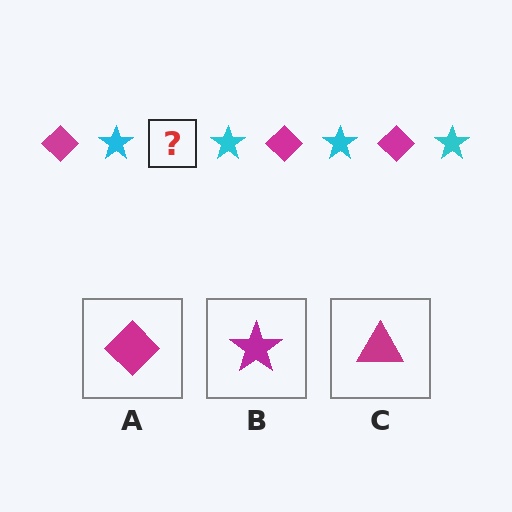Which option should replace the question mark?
Option A.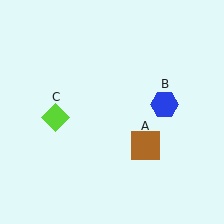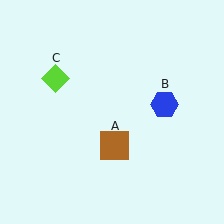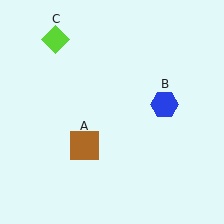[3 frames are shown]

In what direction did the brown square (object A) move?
The brown square (object A) moved left.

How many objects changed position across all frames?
2 objects changed position: brown square (object A), lime diamond (object C).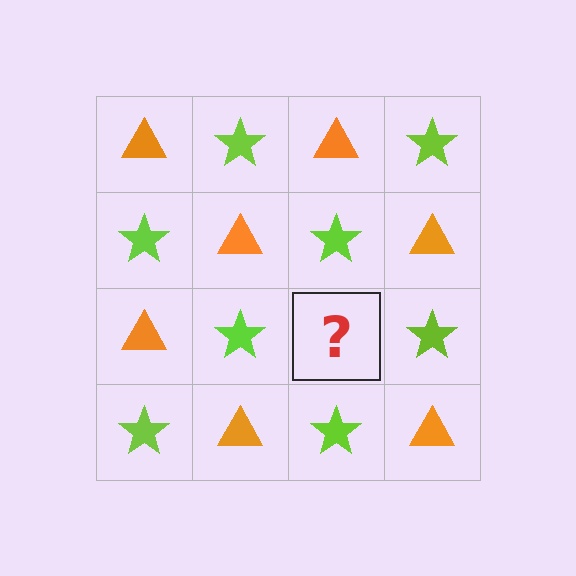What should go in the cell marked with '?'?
The missing cell should contain an orange triangle.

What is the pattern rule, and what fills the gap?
The rule is that it alternates orange triangle and lime star in a checkerboard pattern. The gap should be filled with an orange triangle.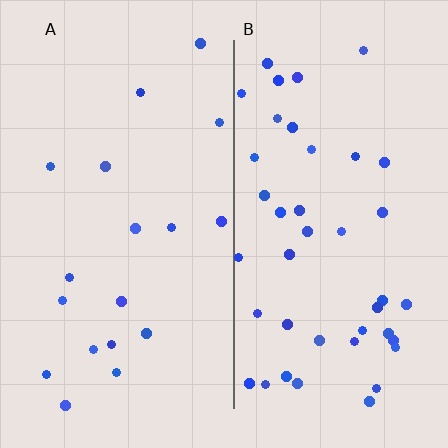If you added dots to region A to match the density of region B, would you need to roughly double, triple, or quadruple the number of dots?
Approximately double.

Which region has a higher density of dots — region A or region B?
B (the right).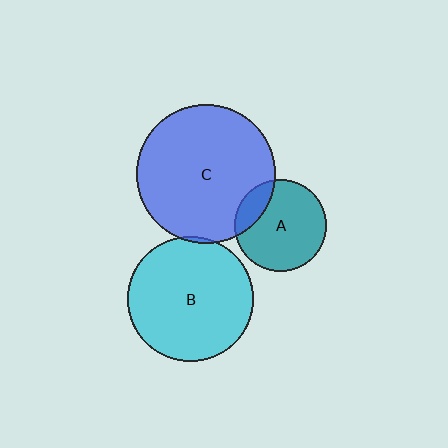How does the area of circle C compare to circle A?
Approximately 2.3 times.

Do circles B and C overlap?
Yes.